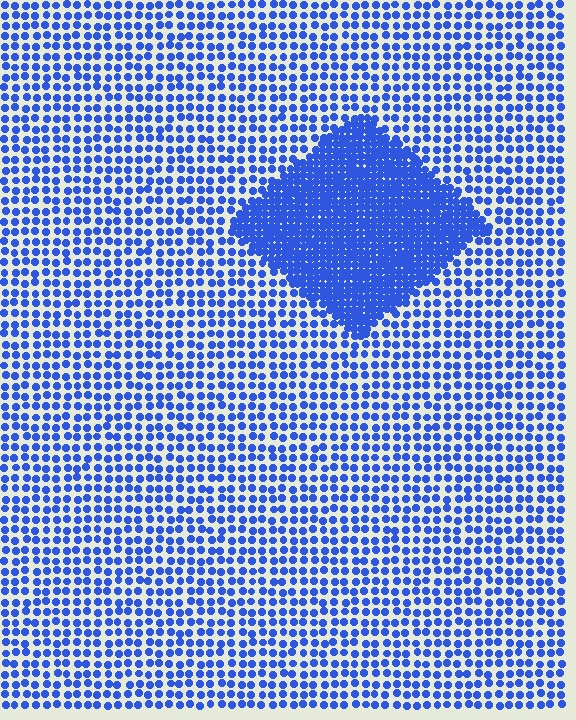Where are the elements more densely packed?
The elements are more densely packed inside the diamond boundary.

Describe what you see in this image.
The image contains small blue elements arranged at two different densities. A diamond-shaped region is visible where the elements are more densely packed than the surrounding area.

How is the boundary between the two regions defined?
The boundary is defined by a change in element density (approximately 2.6x ratio). All elements are the same color, size, and shape.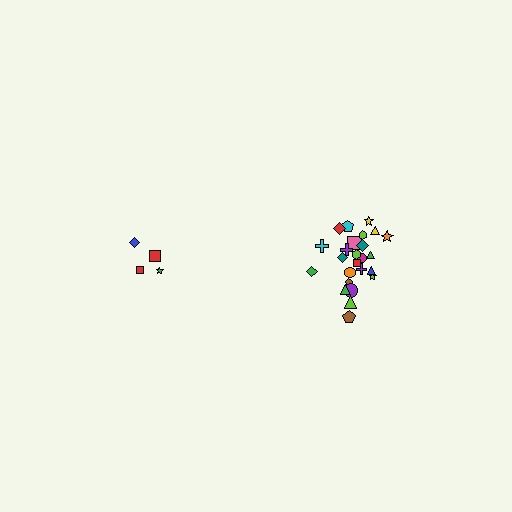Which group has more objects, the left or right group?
The right group.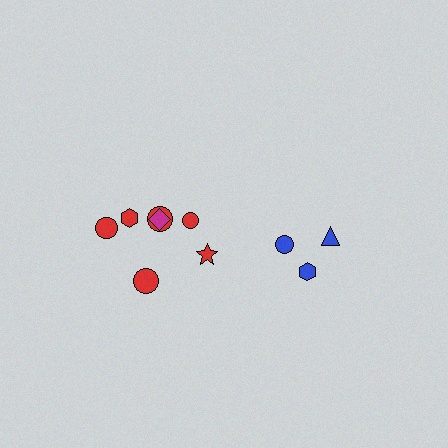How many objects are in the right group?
There are 3 objects.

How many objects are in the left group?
There are 7 objects.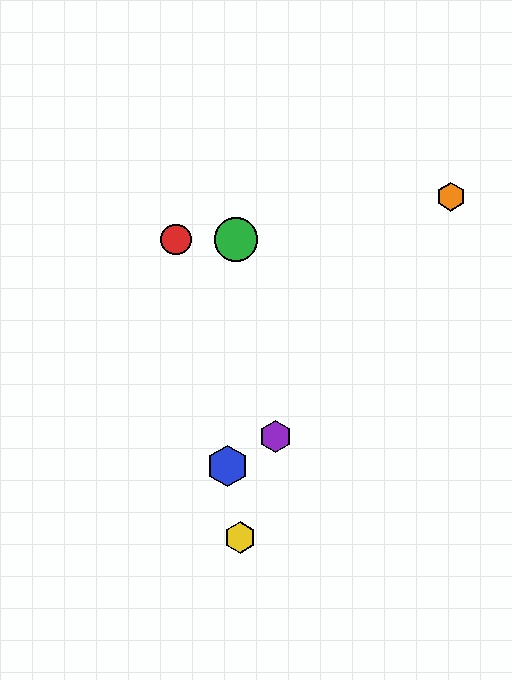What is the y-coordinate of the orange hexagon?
The orange hexagon is at y≈197.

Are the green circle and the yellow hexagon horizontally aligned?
No, the green circle is at y≈240 and the yellow hexagon is at y≈537.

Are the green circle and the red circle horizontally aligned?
Yes, both are at y≈240.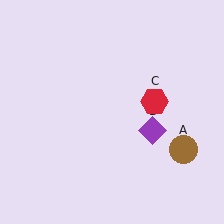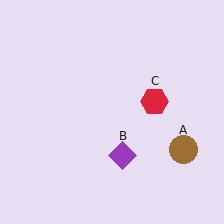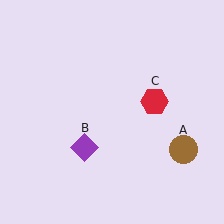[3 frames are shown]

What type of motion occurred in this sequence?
The purple diamond (object B) rotated clockwise around the center of the scene.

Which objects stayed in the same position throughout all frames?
Brown circle (object A) and red hexagon (object C) remained stationary.